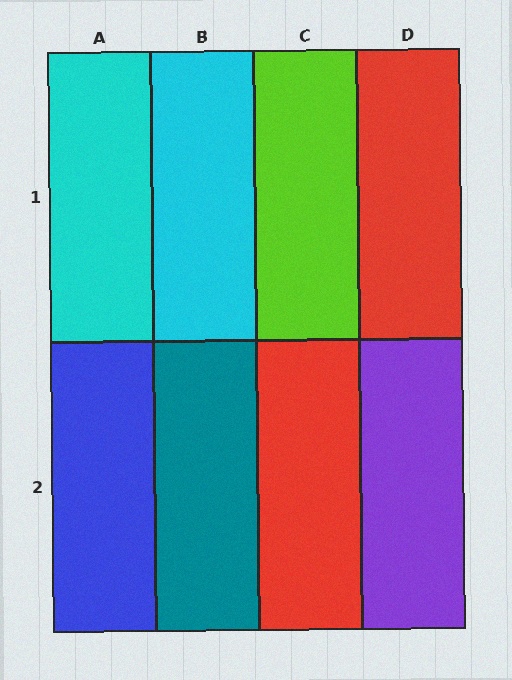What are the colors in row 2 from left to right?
Blue, teal, red, purple.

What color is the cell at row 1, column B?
Cyan.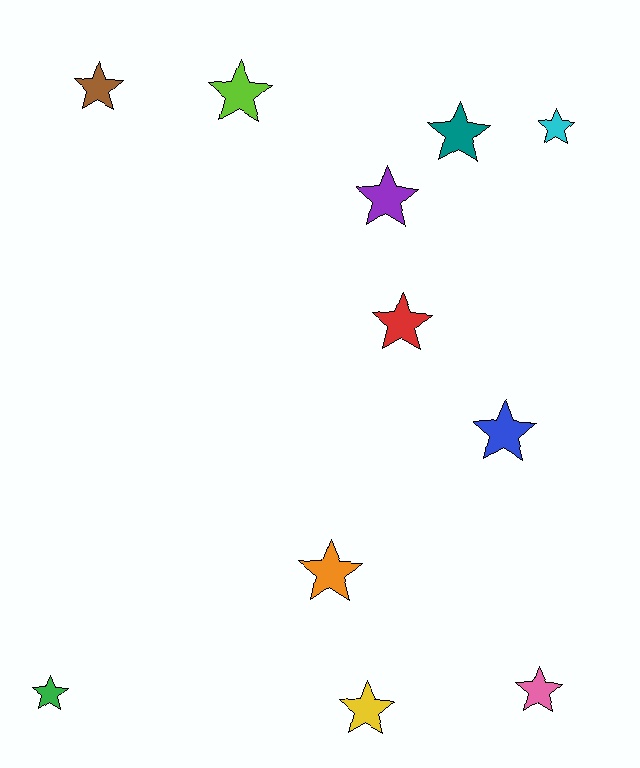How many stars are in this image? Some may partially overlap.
There are 11 stars.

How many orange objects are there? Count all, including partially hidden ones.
There is 1 orange object.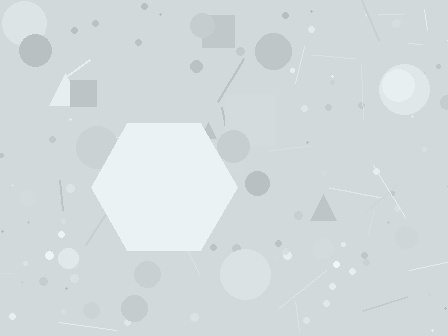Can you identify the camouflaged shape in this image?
The camouflaged shape is a hexagon.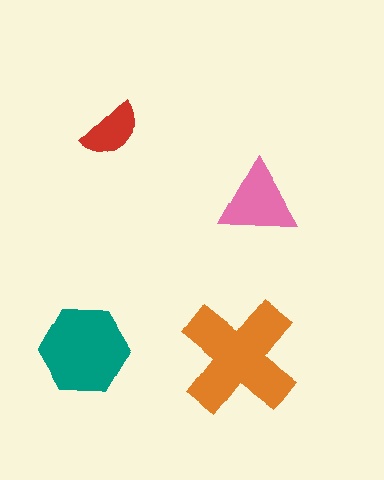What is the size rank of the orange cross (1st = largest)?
1st.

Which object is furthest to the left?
The teal hexagon is leftmost.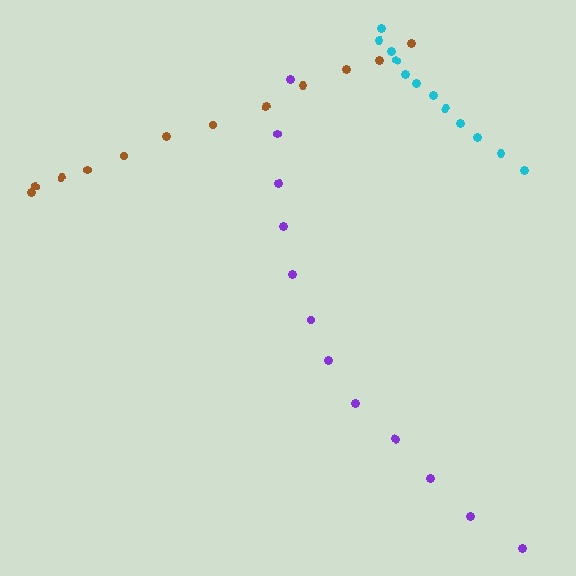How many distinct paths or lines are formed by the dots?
There are 3 distinct paths.